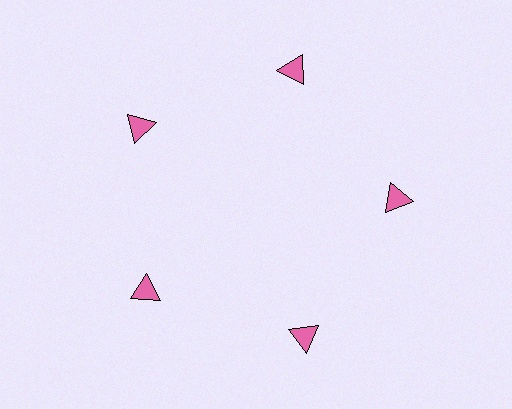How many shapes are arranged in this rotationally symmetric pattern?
There are 5 shapes, arranged in 5 groups of 1.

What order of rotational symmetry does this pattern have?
This pattern has 5-fold rotational symmetry.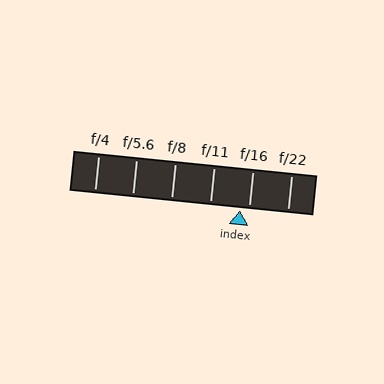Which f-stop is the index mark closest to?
The index mark is closest to f/16.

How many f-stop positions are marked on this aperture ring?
There are 6 f-stop positions marked.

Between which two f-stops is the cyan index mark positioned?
The index mark is between f/11 and f/16.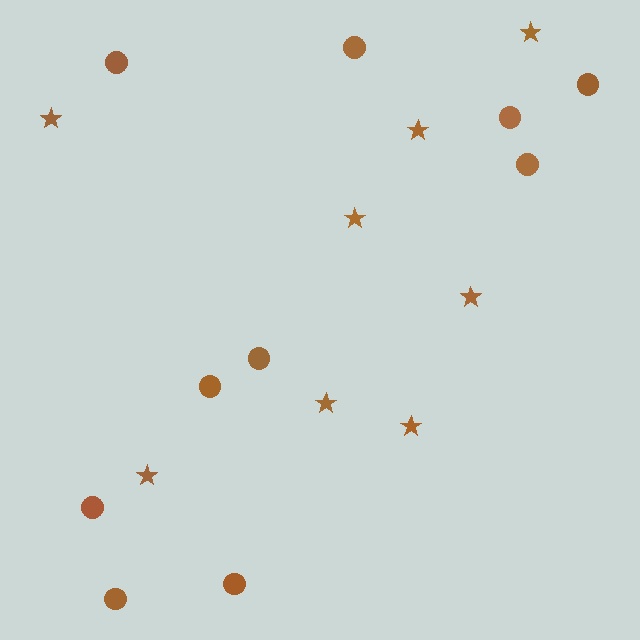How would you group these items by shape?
There are 2 groups: one group of circles (10) and one group of stars (8).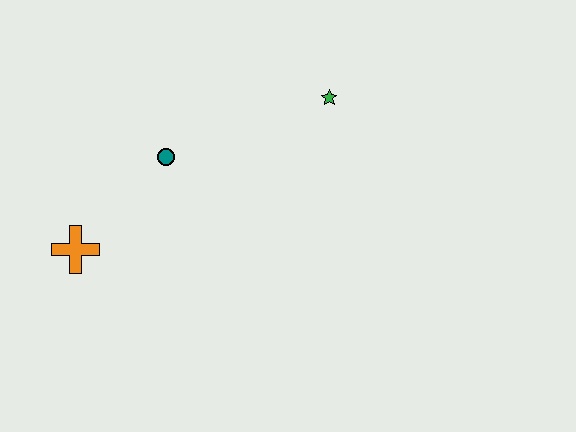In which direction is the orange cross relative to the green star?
The orange cross is to the left of the green star.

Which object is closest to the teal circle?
The orange cross is closest to the teal circle.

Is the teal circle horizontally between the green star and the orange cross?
Yes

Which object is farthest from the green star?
The orange cross is farthest from the green star.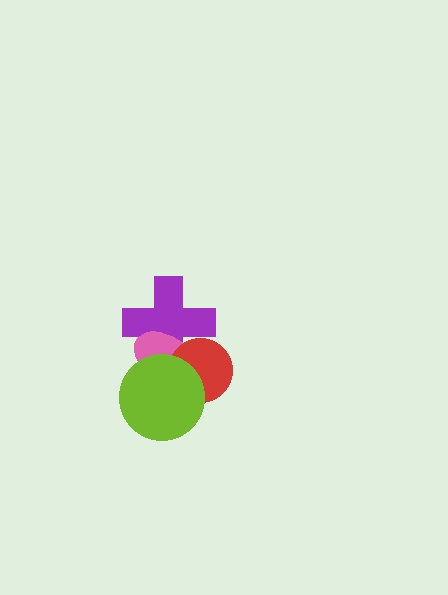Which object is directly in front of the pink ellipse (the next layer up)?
The red circle is directly in front of the pink ellipse.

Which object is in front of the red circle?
The lime circle is in front of the red circle.